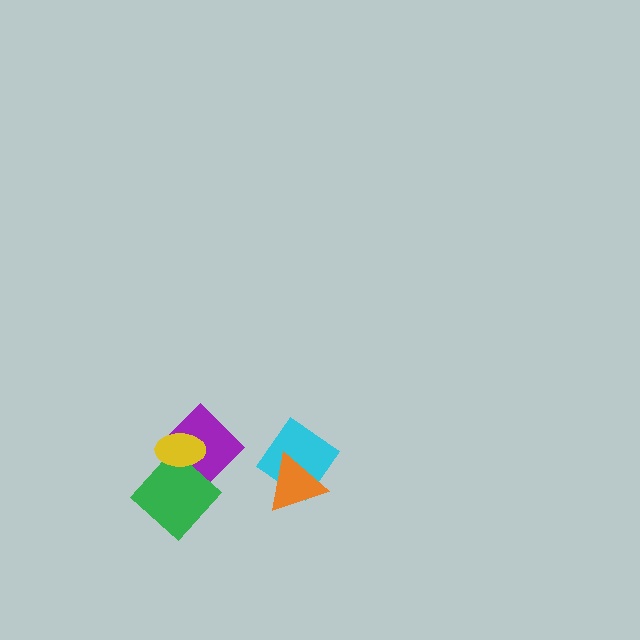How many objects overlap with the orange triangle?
1 object overlaps with the orange triangle.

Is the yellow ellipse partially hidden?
No, no other shape covers it.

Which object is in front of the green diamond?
The yellow ellipse is in front of the green diamond.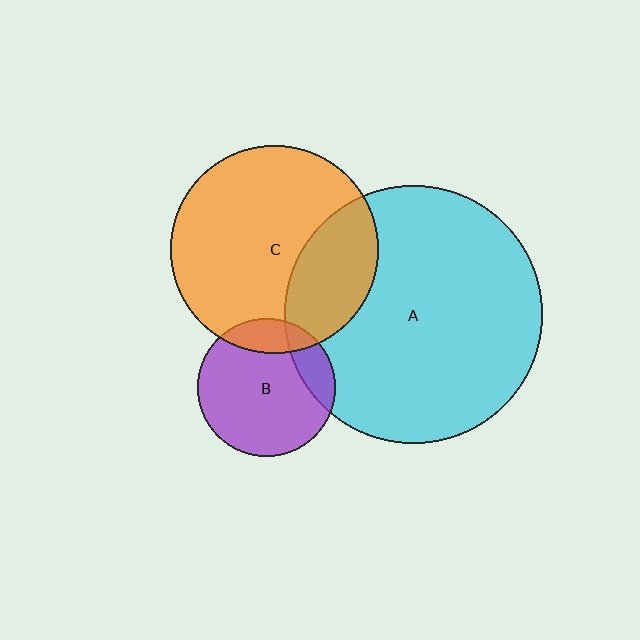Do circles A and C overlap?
Yes.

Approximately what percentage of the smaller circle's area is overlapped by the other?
Approximately 30%.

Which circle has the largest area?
Circle A (cyan).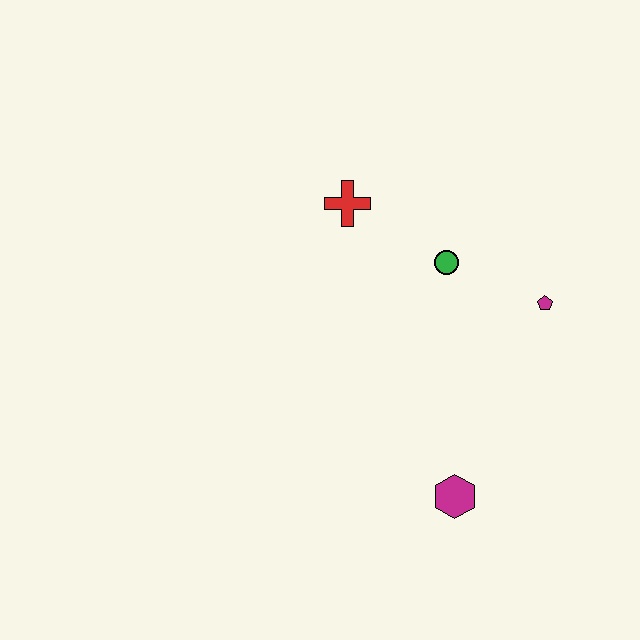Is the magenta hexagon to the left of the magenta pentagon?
Yes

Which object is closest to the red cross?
The green circle is closest to the red cross.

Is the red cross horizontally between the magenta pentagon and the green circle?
No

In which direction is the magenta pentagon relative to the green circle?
The magenta pentagon is to the right of the green circle.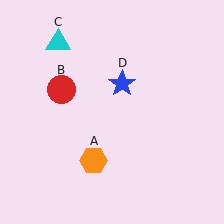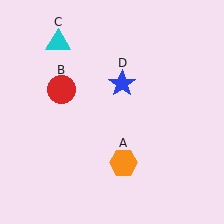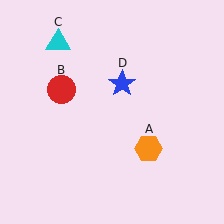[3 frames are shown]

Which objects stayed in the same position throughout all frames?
Red circle (object B) and cyan triangle (object C) and blue star (object D) remained stationary.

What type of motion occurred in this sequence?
The orange hexagon (object A) rotated counterclockwise around the center of the scene.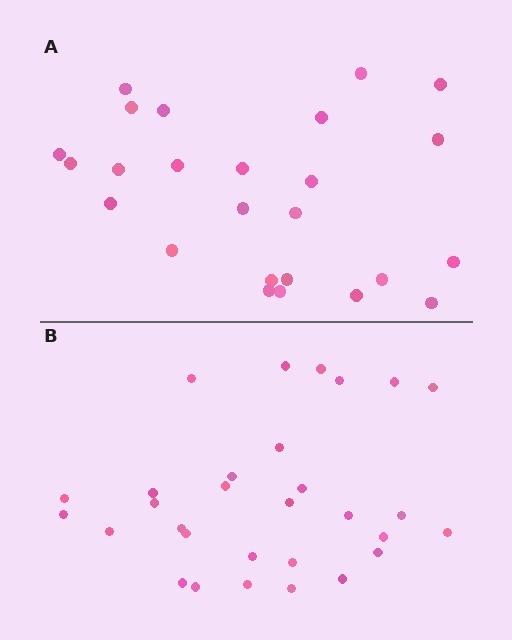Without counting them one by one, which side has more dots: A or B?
Region B (the bottom region) has more dots.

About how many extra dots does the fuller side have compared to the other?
Region B has about 5 more dots than region A.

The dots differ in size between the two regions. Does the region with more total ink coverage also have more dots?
No. Region A has more total ink coverage because its dots are larger, but region B actually contains more individual dots. Total area can be misleading — the number of items is what matters here.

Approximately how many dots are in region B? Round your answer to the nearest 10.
About 30 dots.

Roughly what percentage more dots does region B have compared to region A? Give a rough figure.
About 20% more.